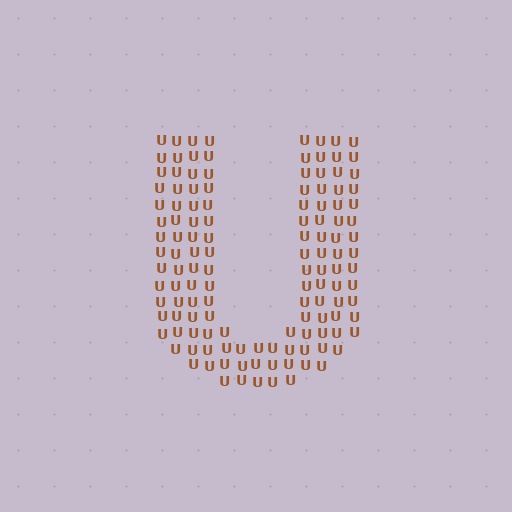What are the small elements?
The small elements are letter U's.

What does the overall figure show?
The overall figure shows the letter U.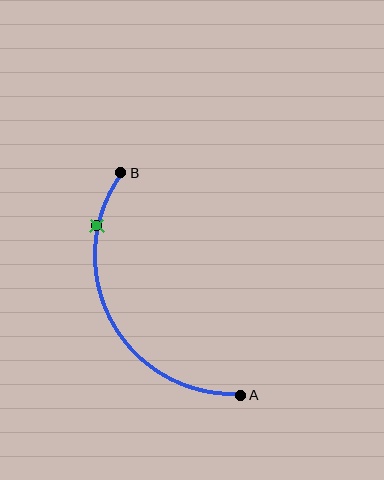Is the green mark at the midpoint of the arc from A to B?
No. The green mark lies on the arc but is closer to endpoint B. The arc midpoint would be at the point on the curve equidistant along the arc from both A and B.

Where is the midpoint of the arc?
The arc midpoint is the point on the curve farthest from the straight line joining A and B. It sits to the left of that line.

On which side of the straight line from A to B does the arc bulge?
The arc bulges to the left of the straight line connecting A and B.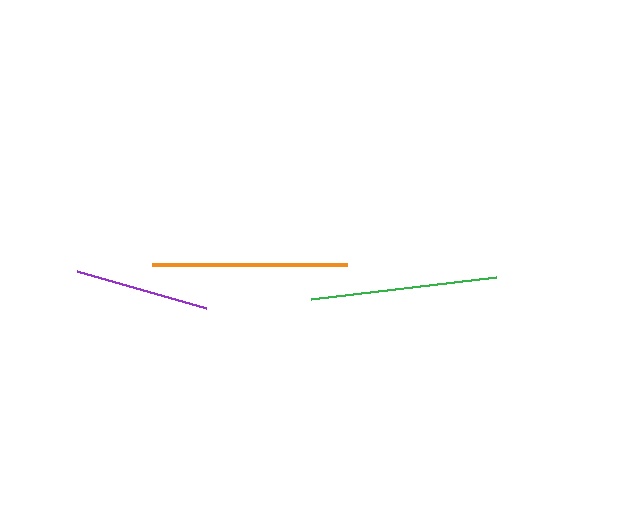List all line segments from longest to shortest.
From longest to shortest: orange, green, purple.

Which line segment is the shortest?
The purple line is the shortest at approximately 134 pixels.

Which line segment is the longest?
The orange line is the longest at approximately 195 pixels.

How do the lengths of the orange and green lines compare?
The orange and green lines are approximately the same length.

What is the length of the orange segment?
The orange segment is approximately 195 pixels long.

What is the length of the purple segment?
The purple segment is approximately 134 pixels long.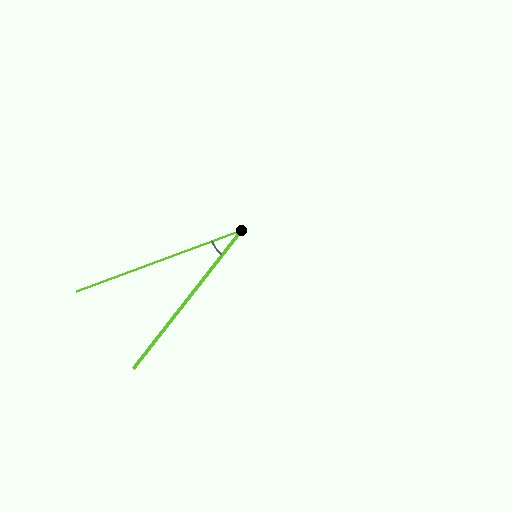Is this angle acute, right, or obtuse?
It is acute.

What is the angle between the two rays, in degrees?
Approximately 32 degrees.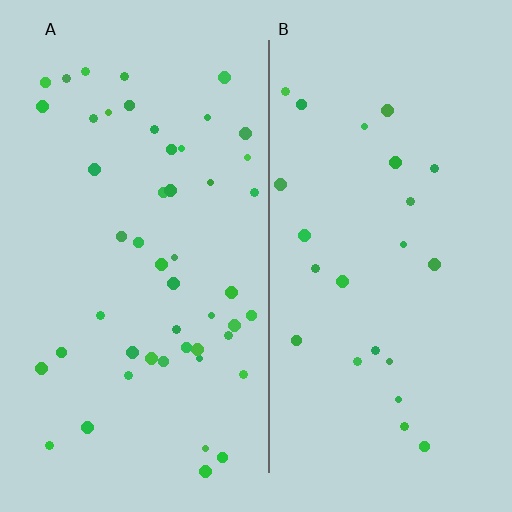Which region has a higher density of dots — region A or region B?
A (the left).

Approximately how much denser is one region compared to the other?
Approximately 2.1× — region A over region B.